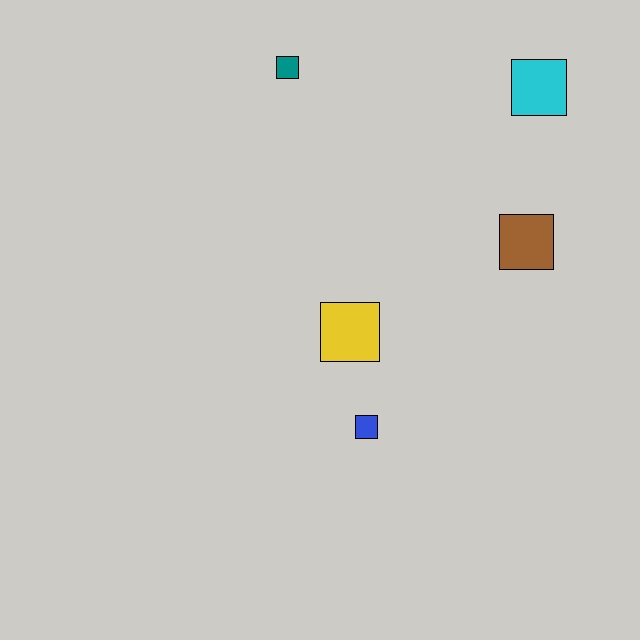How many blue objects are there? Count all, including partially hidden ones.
There is 1 blue object.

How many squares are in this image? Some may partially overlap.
There are 5 squares.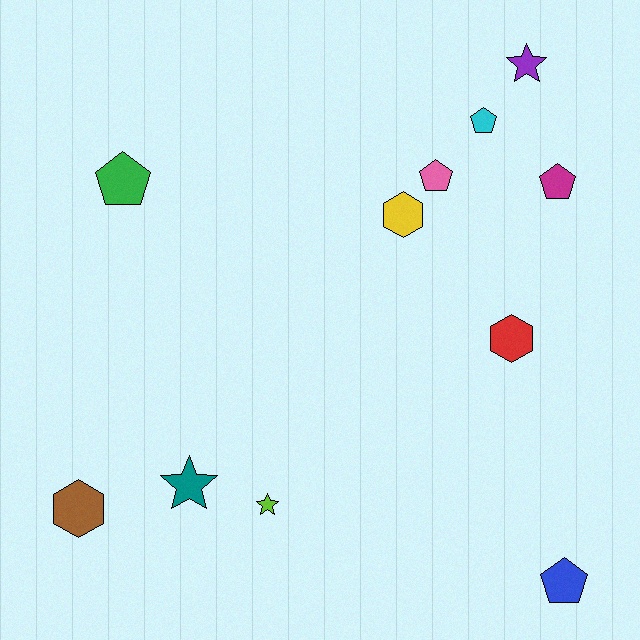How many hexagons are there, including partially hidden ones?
There are 3 hexagons.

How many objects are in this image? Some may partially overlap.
There are 11 objects.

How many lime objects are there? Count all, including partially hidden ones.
There is 1 lime object.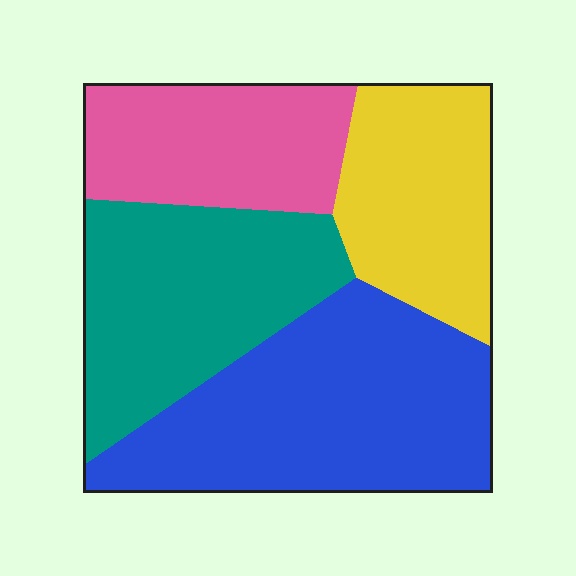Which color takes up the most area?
Blue, at roughly 35%.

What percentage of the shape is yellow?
Yellow covers roughly 20% of the shape.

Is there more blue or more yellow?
Blue.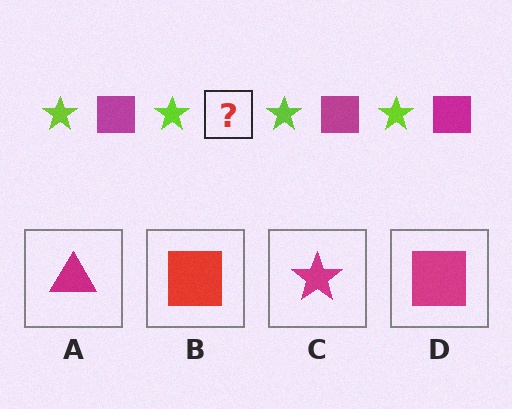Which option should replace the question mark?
Option D.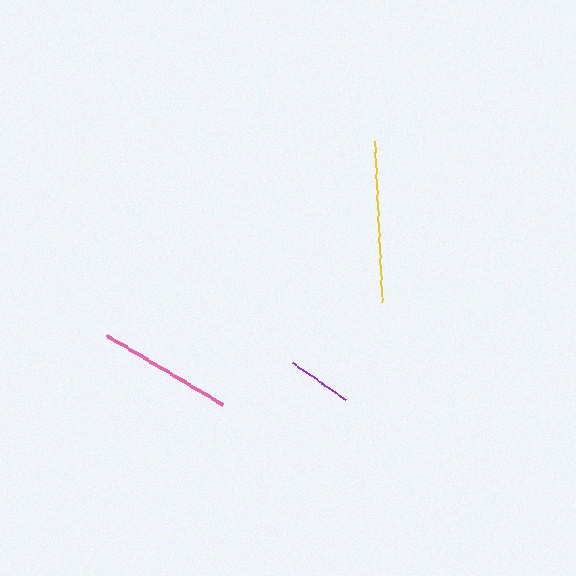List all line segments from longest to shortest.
From longest to shortest: yellow, pink, purple.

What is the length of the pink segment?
The pink segment is approximately 136 pixels long.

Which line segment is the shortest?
The purple line is the shortest at approximately 64 pixels.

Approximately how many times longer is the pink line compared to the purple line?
The pink line is approximately 2.1 times the length of the purple line.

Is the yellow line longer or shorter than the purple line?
The yellow line is longer than the purple line.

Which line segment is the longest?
The yellow line is the longest at approximately 161 pixels.